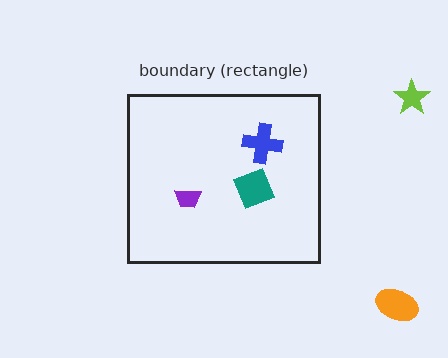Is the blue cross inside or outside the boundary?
Inside.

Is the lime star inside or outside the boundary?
Outside.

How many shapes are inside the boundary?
3 inside, 2 outside.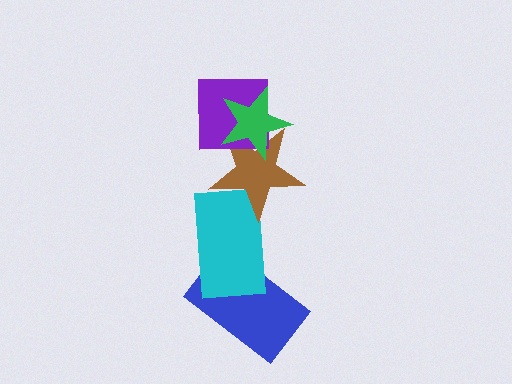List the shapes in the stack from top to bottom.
From top to bottom: the green star, the purple square, the brown star, the cyan rectangle, the blue rectangle.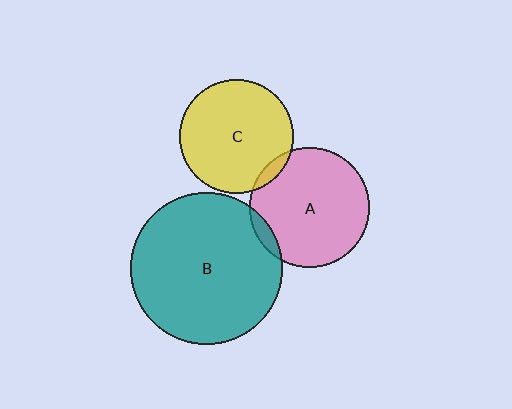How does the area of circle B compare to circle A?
Approximately 1.6 times.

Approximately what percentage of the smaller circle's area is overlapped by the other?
Approximately 5%.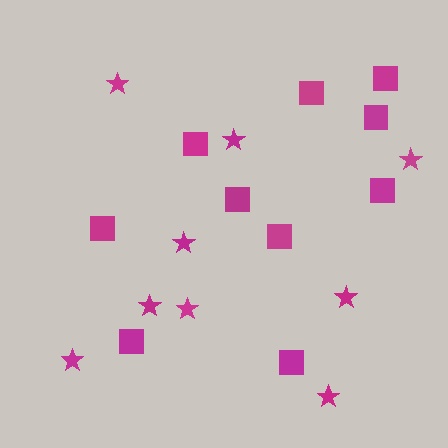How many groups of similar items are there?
There are 2 groups: one group of stars (9) and one group of squares (10).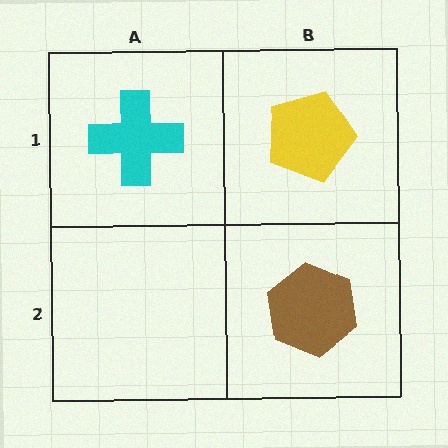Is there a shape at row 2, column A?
No, that cell is empty.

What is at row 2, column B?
A brown hexagon.